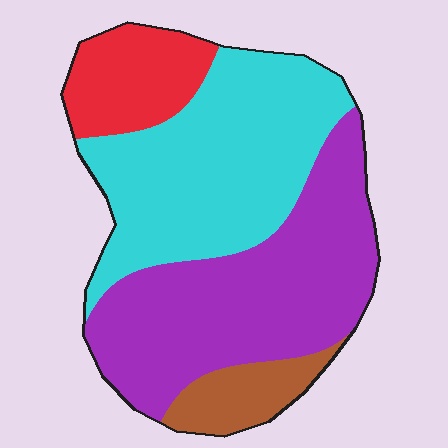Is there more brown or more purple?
Purple.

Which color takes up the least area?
Brown, at roughly 10%.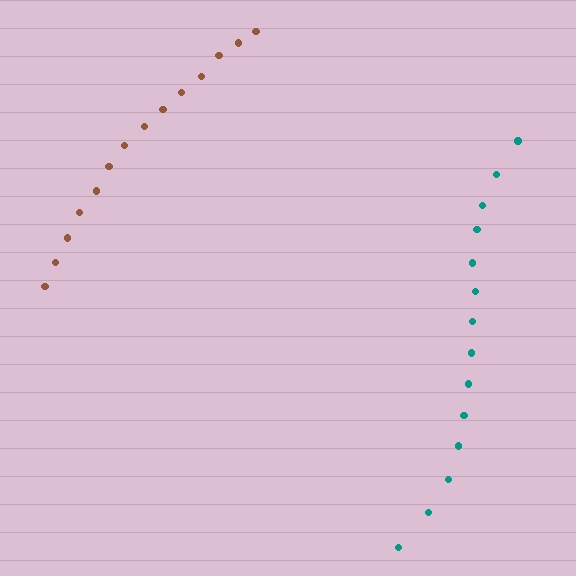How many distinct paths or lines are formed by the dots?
There are 2 distinct paths.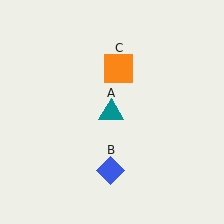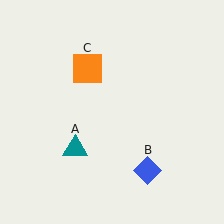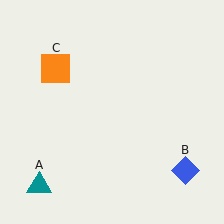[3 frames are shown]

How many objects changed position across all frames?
3 objects changed position: teal triangle (object A), blue diamond (object B), orange square (object C).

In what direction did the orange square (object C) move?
The orange square (object C) moved left.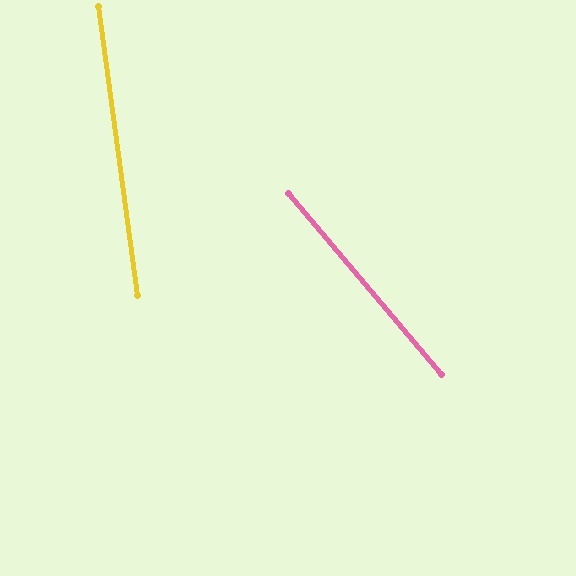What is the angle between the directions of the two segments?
Approximately 33 degrees.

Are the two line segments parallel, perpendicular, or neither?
Neither parallel nor perpendicular — they differ by about 33°.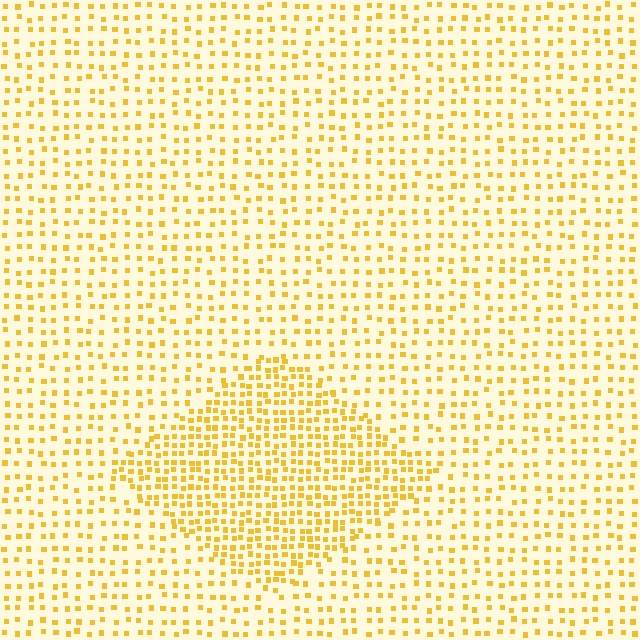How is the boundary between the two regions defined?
The boundary is defined by a change in element density (approximately 2.0x ratio). All elements are the same color, size, and shape.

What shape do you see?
I see a diamond.